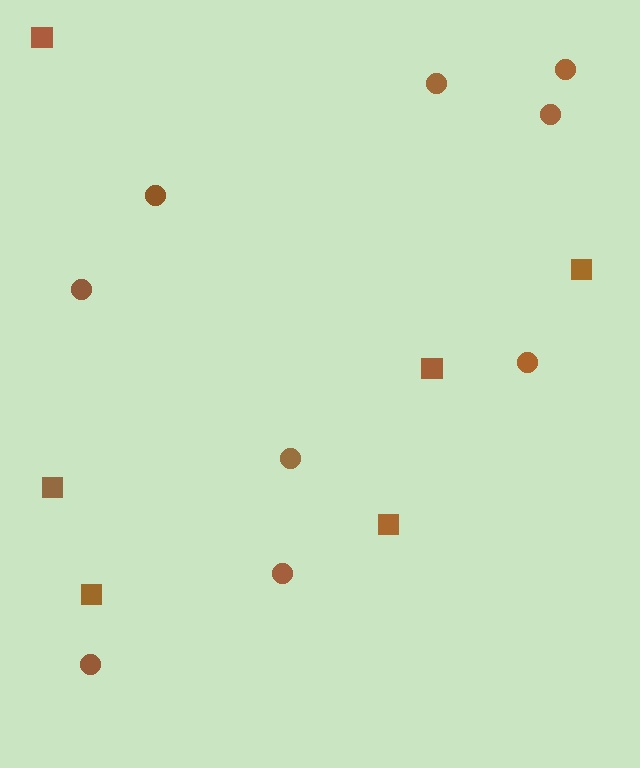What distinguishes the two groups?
There are 2 groups: one group of circles (9) and one group of squares (6).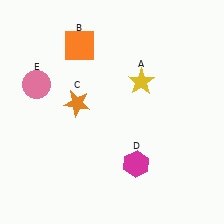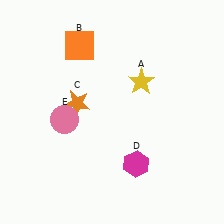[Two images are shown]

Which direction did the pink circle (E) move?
The pink circle (E) moved down.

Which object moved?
The pink circle (E) moved down.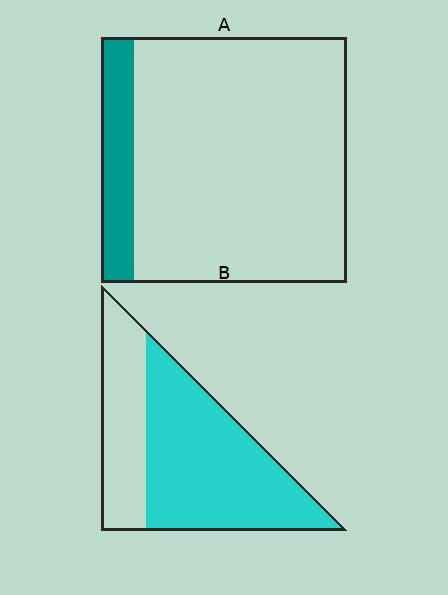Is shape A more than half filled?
No.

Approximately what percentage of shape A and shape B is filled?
A is approximately 15% and B is approximately 65%.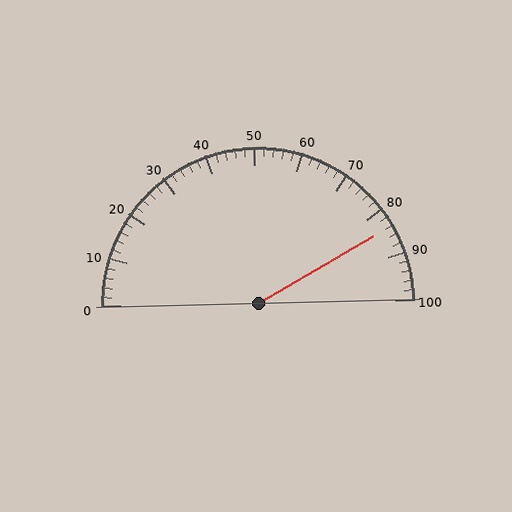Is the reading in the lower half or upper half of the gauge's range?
The reading is in the upper half of the range (0 to 100).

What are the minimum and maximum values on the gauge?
The gauge ranges from 0 to 100.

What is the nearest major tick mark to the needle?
The nearest major tick mark is 80.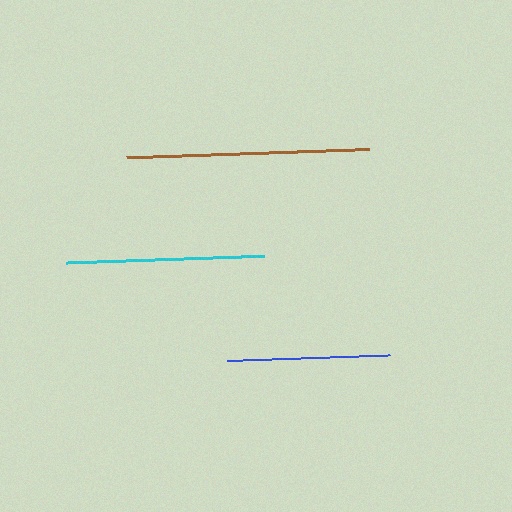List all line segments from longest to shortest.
From longest to shortest: brown, cyan, blue.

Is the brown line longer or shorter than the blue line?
The brown line is longer than the blue line.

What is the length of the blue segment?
The blue segment is approximately 163 pixels long.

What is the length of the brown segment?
The brown segment is approximately 244 pixels long.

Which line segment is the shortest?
The blue line is the shortest at approximately 163 pixels.